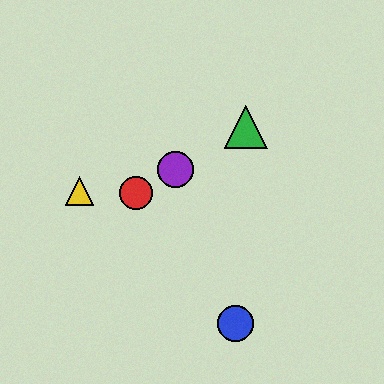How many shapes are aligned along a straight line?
3 shapes (the red circle, the green triangle, the purple circle) are aligned along a straight line.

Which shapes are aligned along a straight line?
The red circle, the green triangle, the purple circle are aligned along a straight line.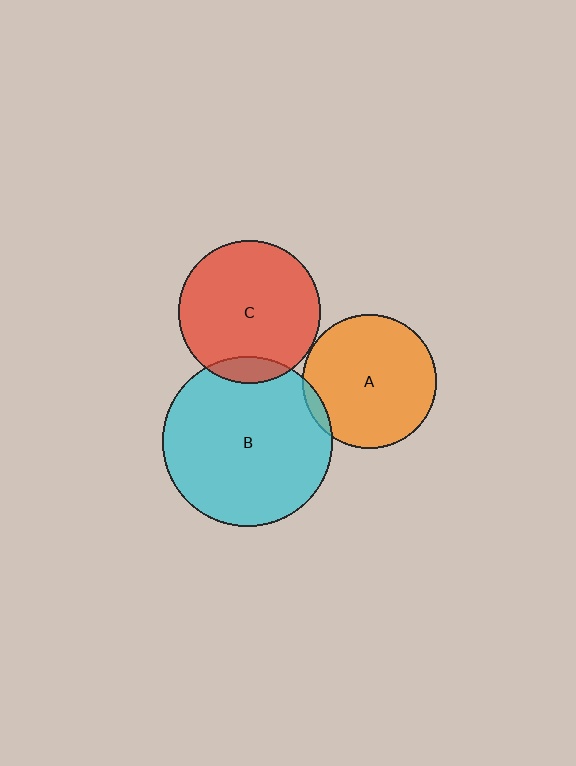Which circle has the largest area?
Circle B (cyan).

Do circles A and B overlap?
Yes.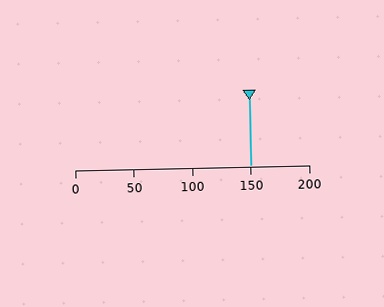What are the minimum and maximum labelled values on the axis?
The axis runs from 0 to 200.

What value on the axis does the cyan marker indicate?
The marker indicates approximately 150.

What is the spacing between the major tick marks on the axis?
The major ticks are spaced 50 apart.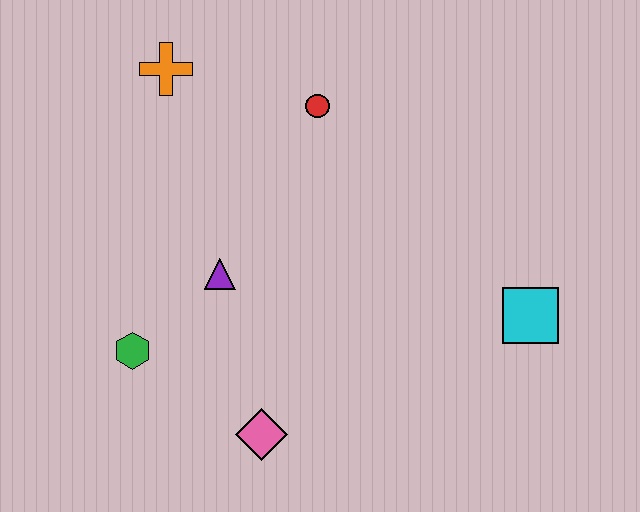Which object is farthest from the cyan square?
The orange cross is farthest from the cyan square.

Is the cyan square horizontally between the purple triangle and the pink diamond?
No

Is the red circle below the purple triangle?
No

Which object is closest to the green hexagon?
The purple triangle is closest to the green hexagon.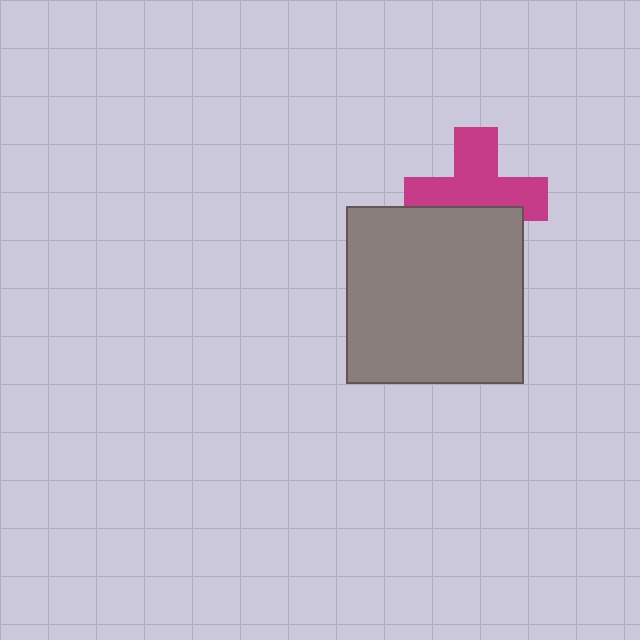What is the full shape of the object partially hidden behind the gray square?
The partially hidden object is a magenta cross.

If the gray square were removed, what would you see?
You would see the complete magenta cross.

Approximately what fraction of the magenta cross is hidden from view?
Roughly 38% of the magenta cross is hidden behind the gray square.